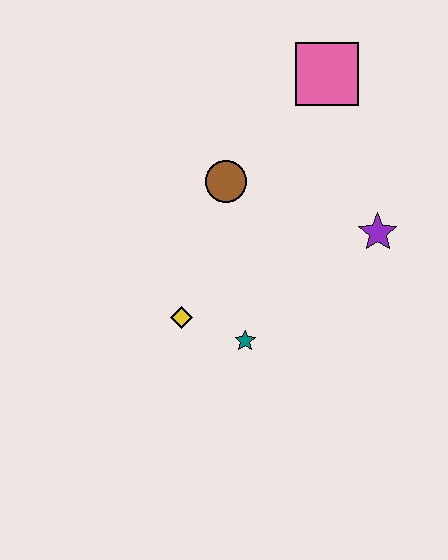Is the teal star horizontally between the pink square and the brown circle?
Yes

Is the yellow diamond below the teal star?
No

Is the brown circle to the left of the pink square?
Yes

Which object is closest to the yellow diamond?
The teal star is closest to the yellow diamond.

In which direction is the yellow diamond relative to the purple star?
The yellow diamond is to the left of the purple star.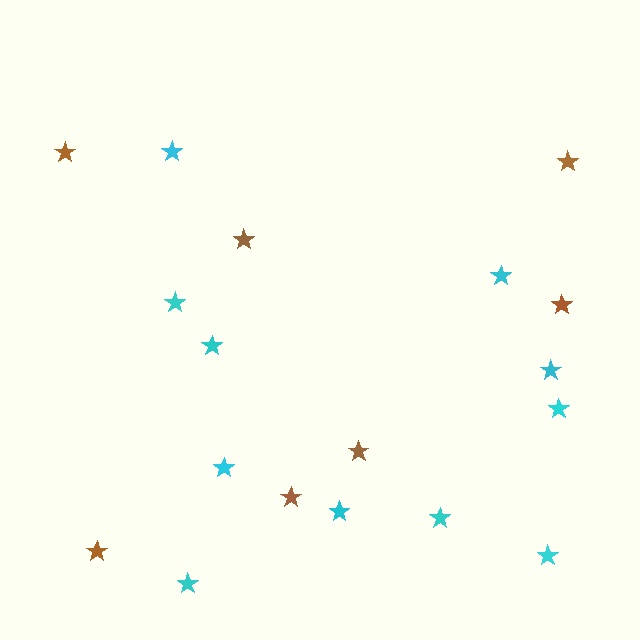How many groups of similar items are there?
There are 2 groups: one group of brown stars (7) and one group of cyan stars (11).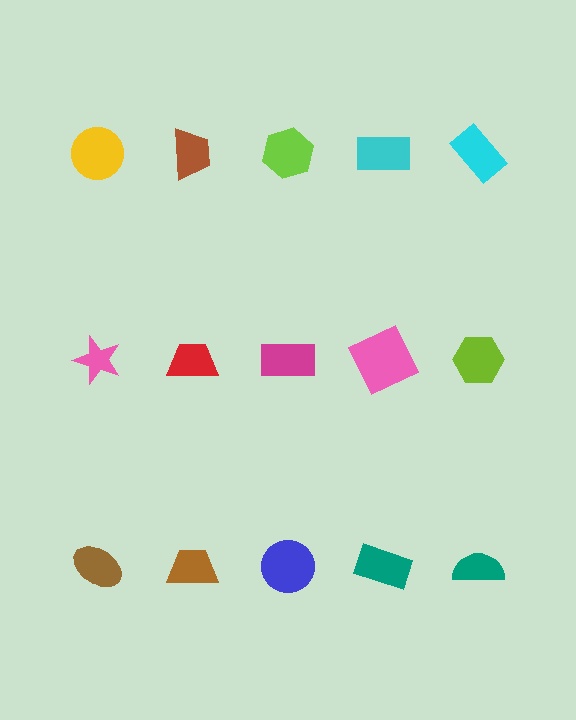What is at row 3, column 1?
A brown ellipse.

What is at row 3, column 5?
A teal semicircle.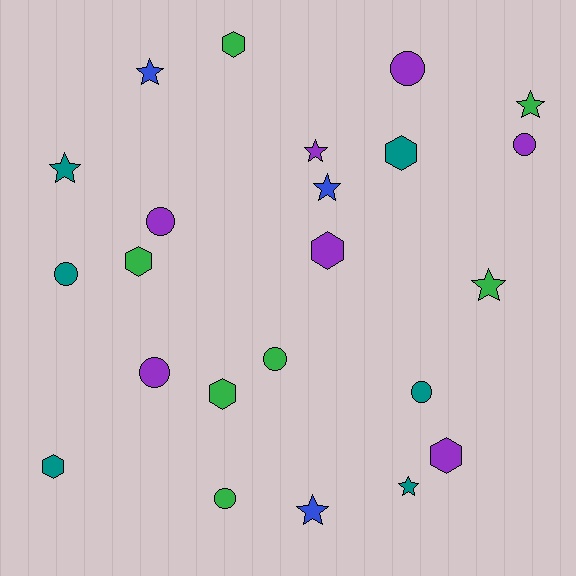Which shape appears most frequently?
Circle, with 8 objects.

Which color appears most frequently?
Green, with 7 objects.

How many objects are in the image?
There are 23 objects.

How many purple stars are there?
There is 1 purple star.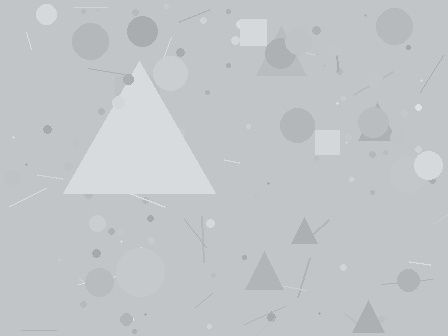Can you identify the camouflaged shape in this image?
The camouflaged shape is a triangle.